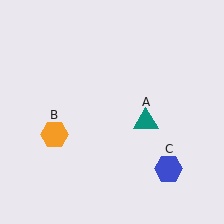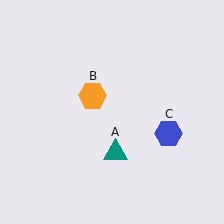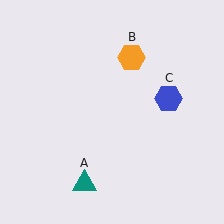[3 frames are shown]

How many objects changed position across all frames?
3 objects changed position: teal triangle (object A), orange hexagon (object B), blue hexagon (object C).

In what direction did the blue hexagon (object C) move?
The blue hexagon (object C) moved up.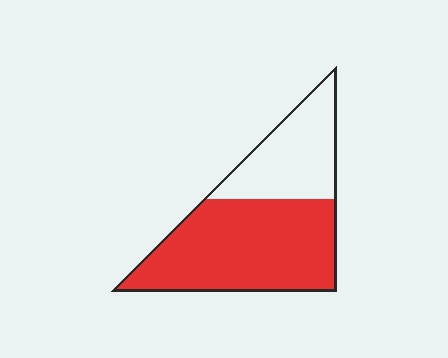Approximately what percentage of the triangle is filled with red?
Approximately 65%.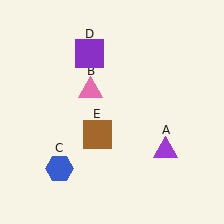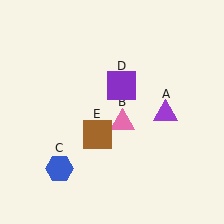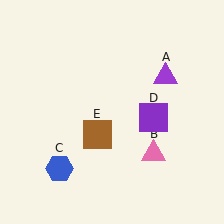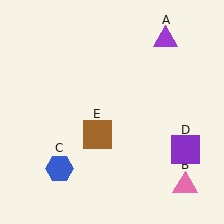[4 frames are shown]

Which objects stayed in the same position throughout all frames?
Blue hexagon (object C) and brown square (object E) remained stationary.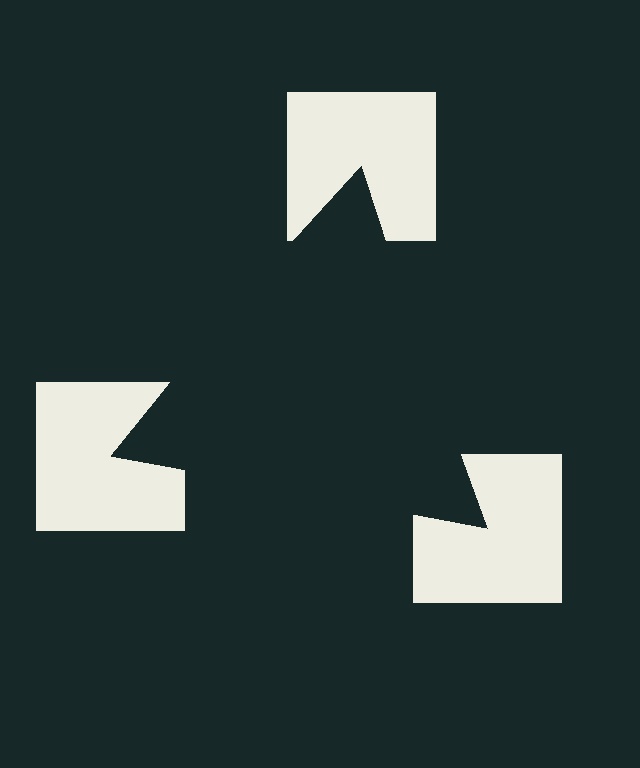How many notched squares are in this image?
There are 3 — one at each vertex of the illusory triangle.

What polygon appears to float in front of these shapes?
An illusory triangle — its edges are inferred from the aligned wedge cuts in the notched squares, not physically drawn.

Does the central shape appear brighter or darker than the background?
It typically appears slightly darker than the background, even though no actual brightness change is drawn.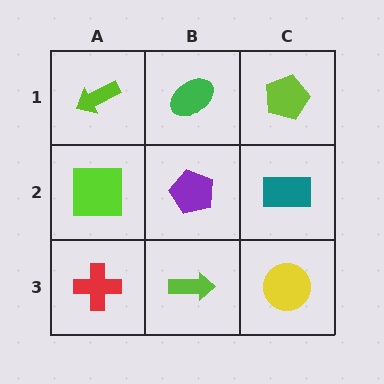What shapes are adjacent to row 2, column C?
A lime pentagon (row 1, column C), a yellow circle (row 3, column C), a purple pentagon (row 2, column B).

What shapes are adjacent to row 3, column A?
A lime square (row 2, column A), a lime arrow (row 3, column B).